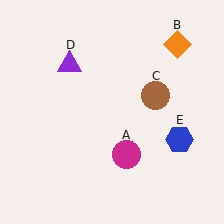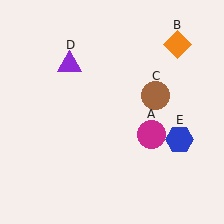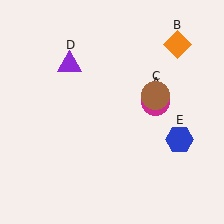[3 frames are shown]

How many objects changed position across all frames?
1 object changed position: magenta circle (object A).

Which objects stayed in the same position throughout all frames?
Orange diamond (object B) and brown circle (object C) and purple triangle (object D) and blue hexagon (object E) remained stationary.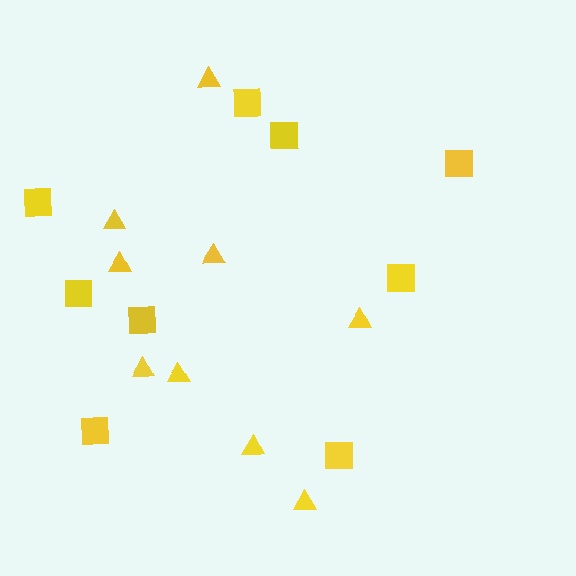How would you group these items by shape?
There are 2 groups: one group of triangles (9) and one group of squares (9).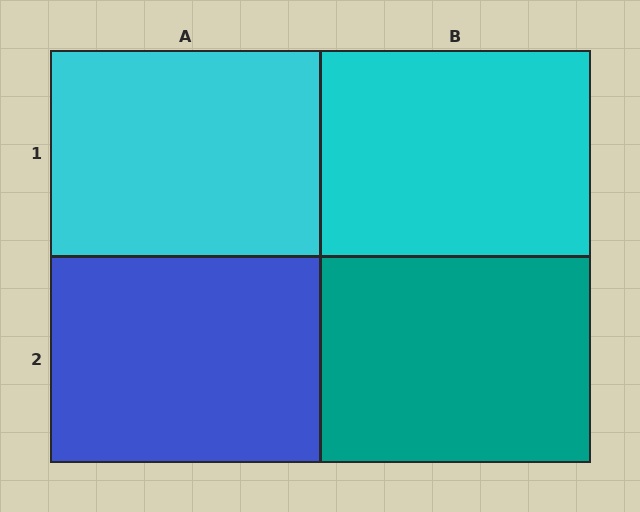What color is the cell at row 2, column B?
Teal.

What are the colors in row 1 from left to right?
Cyan, cyan.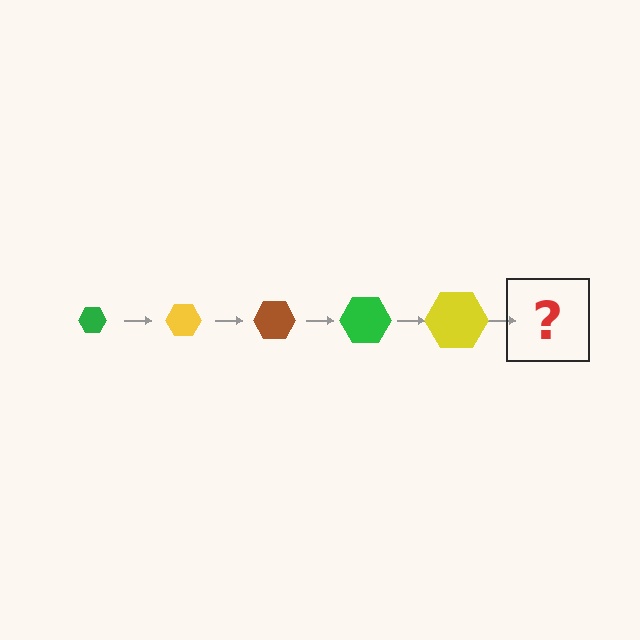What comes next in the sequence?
The next element should be a brown hexagon, larger than the previous one.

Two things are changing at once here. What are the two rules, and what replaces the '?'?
The two rules are that the hexagon grows larger each step and the color cycles through green, yellow, and brown. The '?' should be a brown hexagon, larger than the previous one.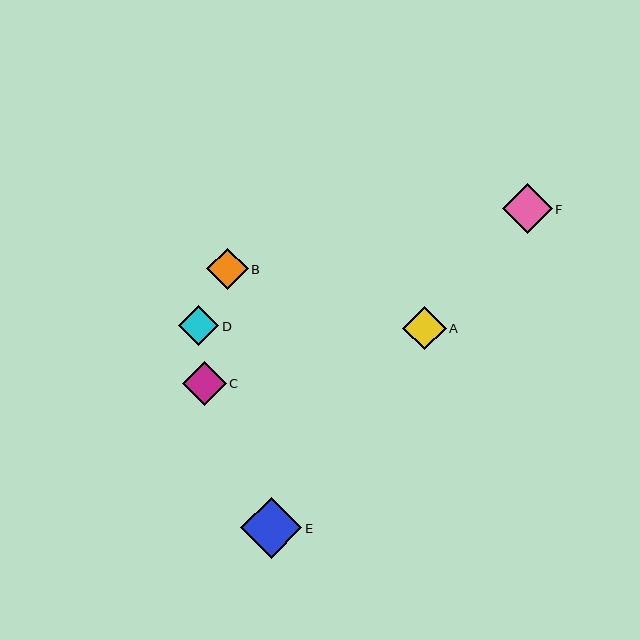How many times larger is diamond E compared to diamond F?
Diamond E is approximately 1.2 times the size of diamond F.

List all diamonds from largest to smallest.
From largest to smallest: E, F, C, A, B, D.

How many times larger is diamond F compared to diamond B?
Diamond F is approximately 1.2 times the size of diamond B.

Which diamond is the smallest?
Diamond D is the smallest with a size of approximately 41 pixels.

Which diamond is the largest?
Diamond E is the largest with a size of approximately 61 pixels.